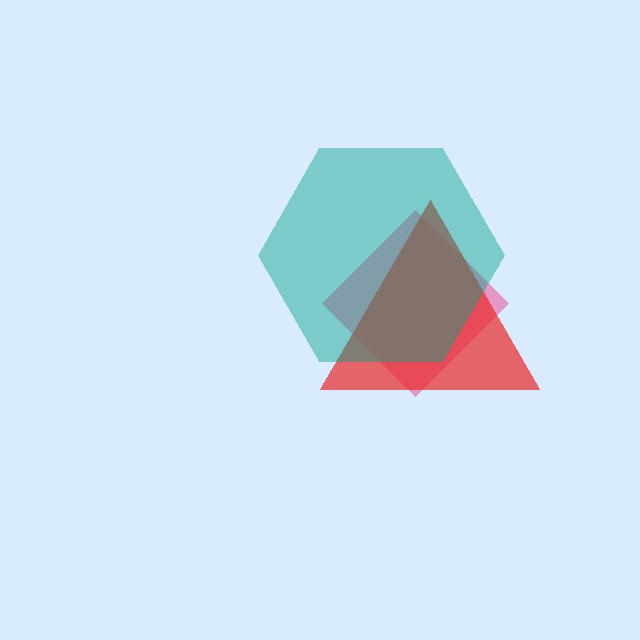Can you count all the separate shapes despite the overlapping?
Yes, there are 3 separate shapes.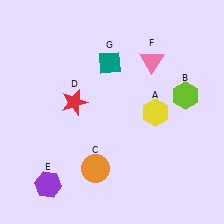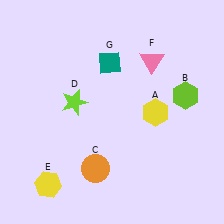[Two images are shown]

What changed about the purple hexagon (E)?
In Image 1, E is purple. In Image 2, it changed to yellow.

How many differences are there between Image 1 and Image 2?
There are 2 differences between the two images.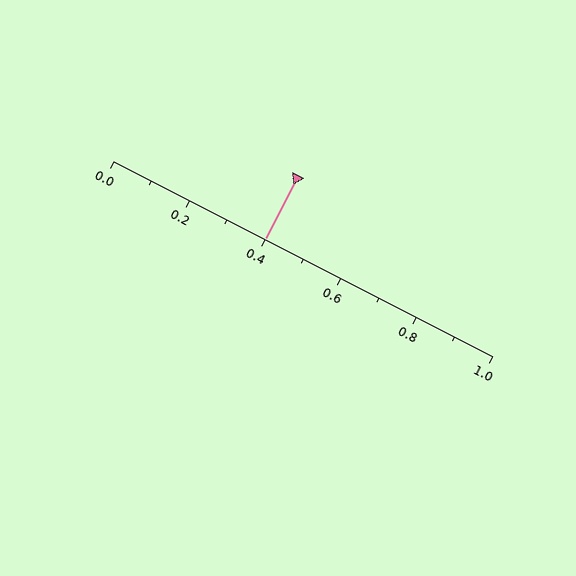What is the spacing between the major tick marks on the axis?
The major ticks are spaced 0.2 apart.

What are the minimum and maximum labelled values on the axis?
The axis runs from 0.0 to 1.0.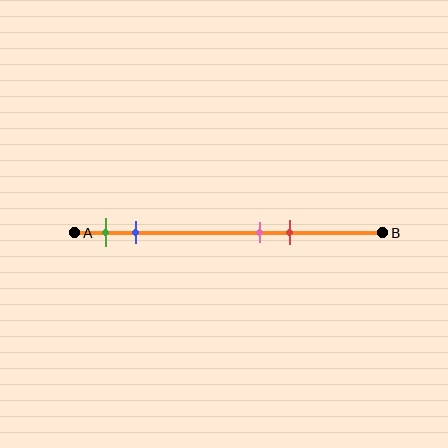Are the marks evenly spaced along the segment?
No, the marks are not evenly spaced.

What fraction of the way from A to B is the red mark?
The red mark is approximately 70% (0.7) of the way from A to B.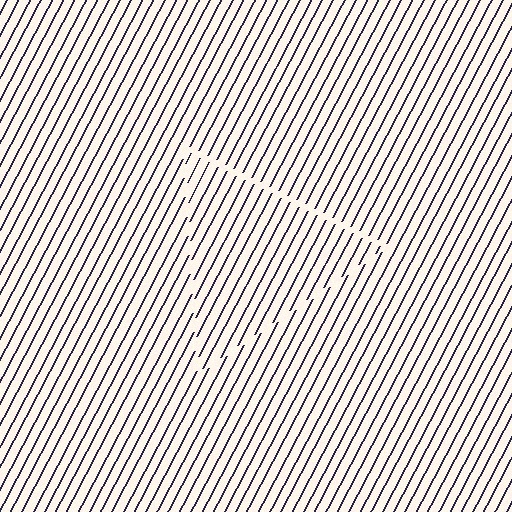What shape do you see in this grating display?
An illusory triangle. The interior of the shape contains the same grating, shifted by half a period — the contour is defined by the phase discontinuity where line-ends from the inner and outer gratings abut.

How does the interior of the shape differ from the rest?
The interior of the shape contains the same grating, shifted by half a period — the contour is defined by the phase discontinuity where line-ends from the inner and outer gratings abut.